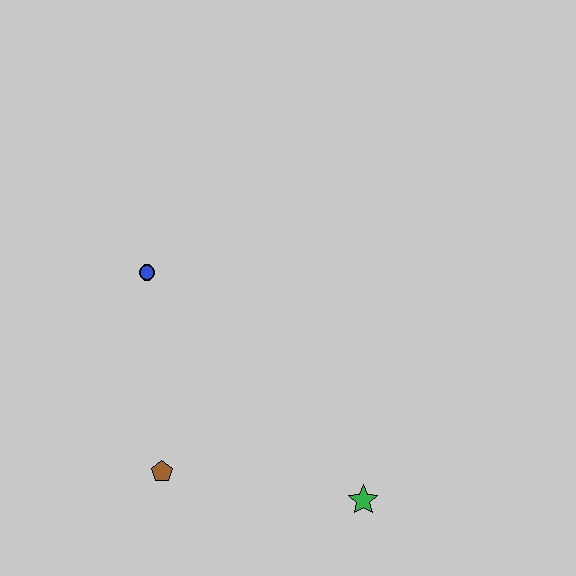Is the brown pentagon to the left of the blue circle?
No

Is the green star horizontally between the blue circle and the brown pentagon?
No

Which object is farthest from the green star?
The blue circle is farthest from the green star.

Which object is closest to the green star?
The brown pentagon is closest to the green star.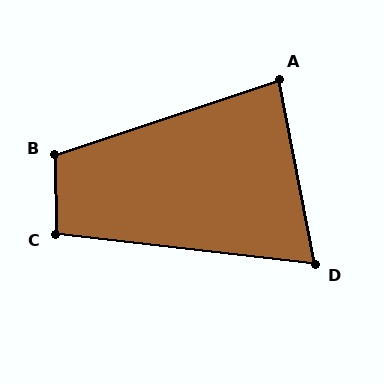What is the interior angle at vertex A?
Approximately 82 degrees (acute).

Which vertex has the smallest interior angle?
D, at approximately 73 degrees.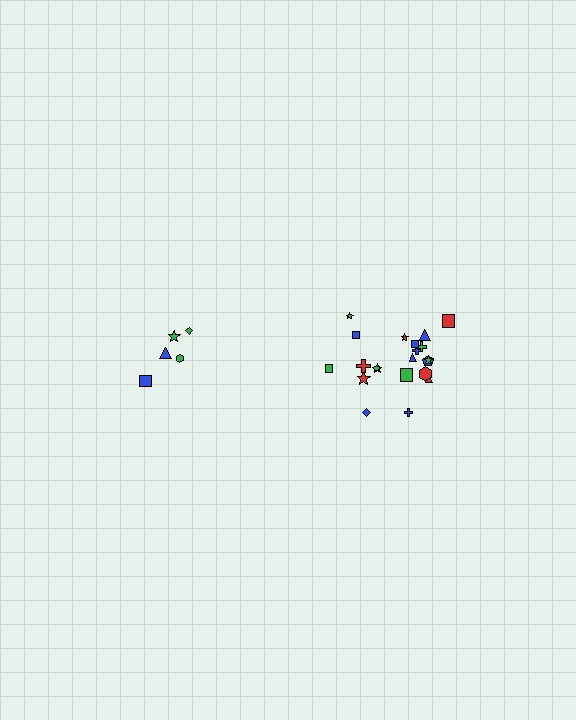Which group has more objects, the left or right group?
The right group.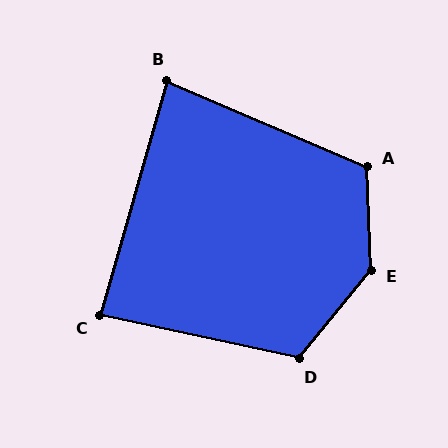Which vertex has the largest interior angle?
E, at approximately 139 degrees.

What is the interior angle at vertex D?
Approximately 117 degrees (obtuse).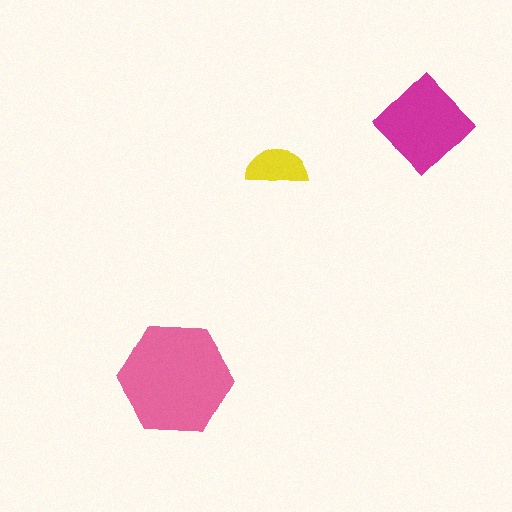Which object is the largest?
The pink hexagon.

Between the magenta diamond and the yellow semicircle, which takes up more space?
The magenta diamond.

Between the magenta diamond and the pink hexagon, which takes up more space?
The pink hexagon.